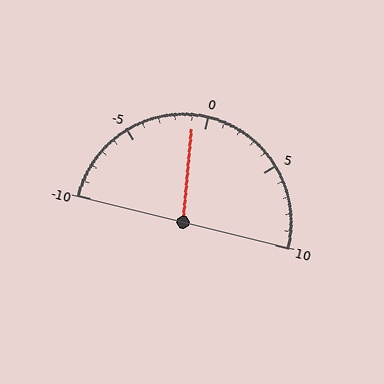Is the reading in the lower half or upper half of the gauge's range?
The reading is in the lower half of the range (-10 to 10).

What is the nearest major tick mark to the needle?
The nearest major tick mark is 0.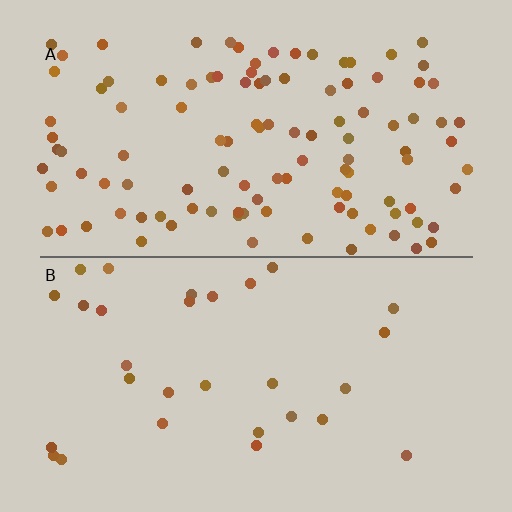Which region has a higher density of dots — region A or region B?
A (the top).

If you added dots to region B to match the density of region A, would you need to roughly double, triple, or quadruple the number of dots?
Approximately quadruple.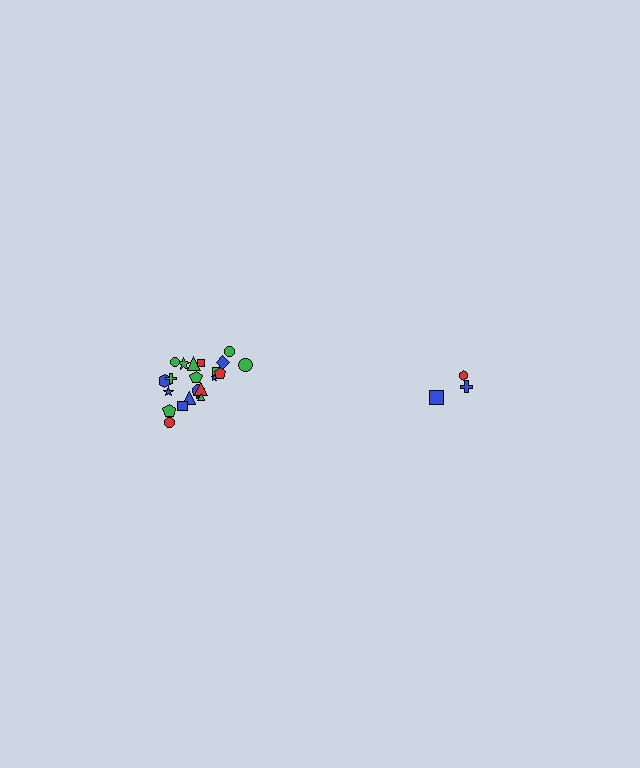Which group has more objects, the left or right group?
The left group.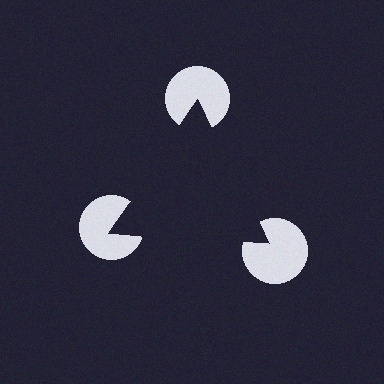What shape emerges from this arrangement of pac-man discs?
An illusory triangle — its edges are inferred from the aligned wedge cuts in the pac-man discs, not physically drawn.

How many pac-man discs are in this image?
There are 3 — one at each vertex of the illusory triangle.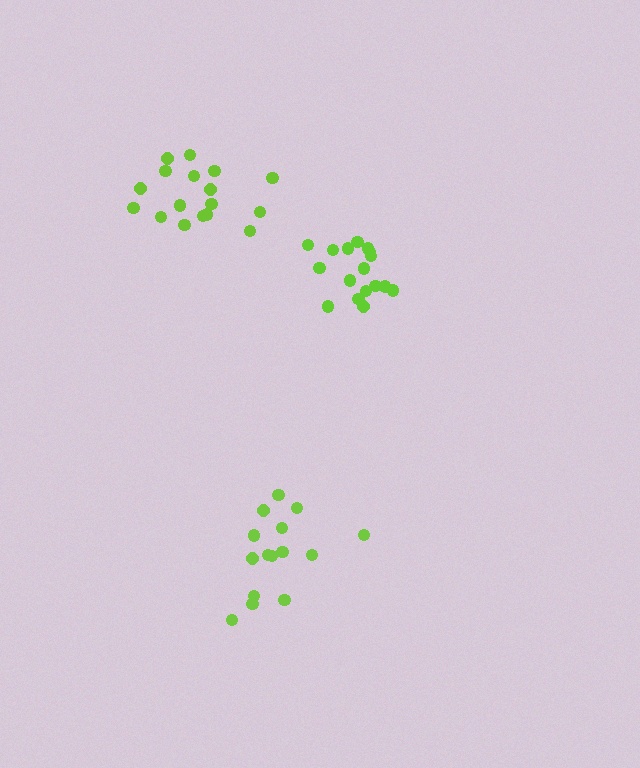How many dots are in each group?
Group 1: 15 dots, Group 2: 17 dots, Group 3: 17 dots (49 total).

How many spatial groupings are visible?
There are 3 spatial groupings.